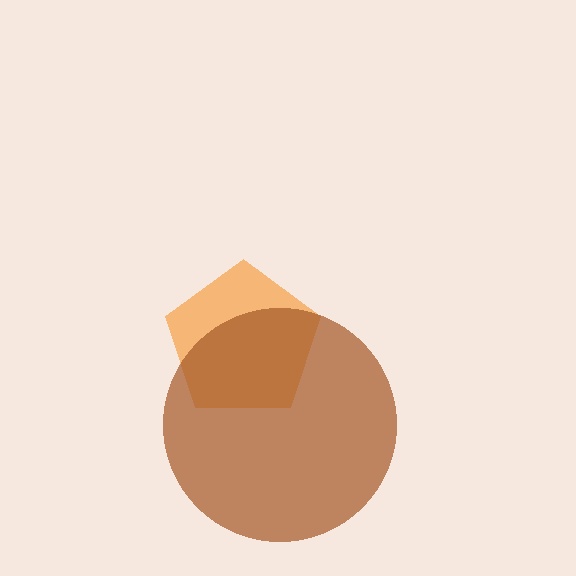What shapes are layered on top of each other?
The layered shapes are: an orange pentagon, a brown circle.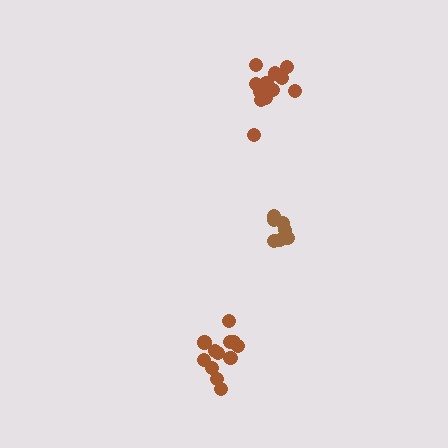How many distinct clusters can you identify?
There are 3 distinct clusters.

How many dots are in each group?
Group 1: 7 dots, Group 2: 12 dots, Group 3: 12 dots (31 total).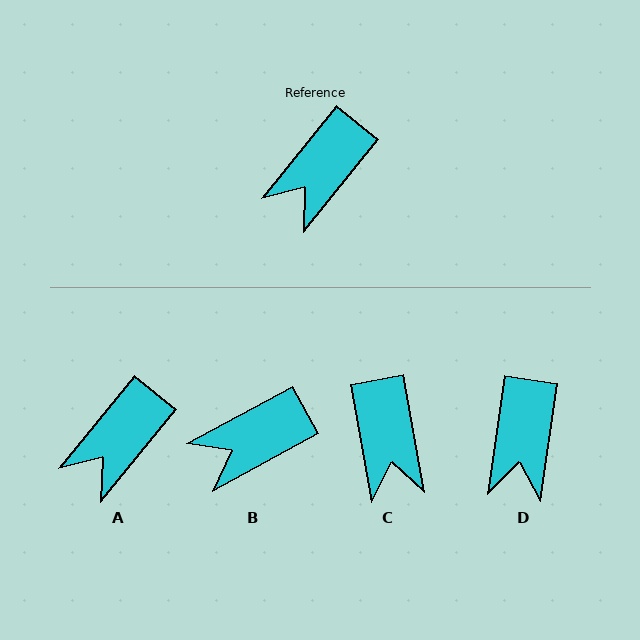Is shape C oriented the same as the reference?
No, it is off by about 49 degrees.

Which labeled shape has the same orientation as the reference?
A.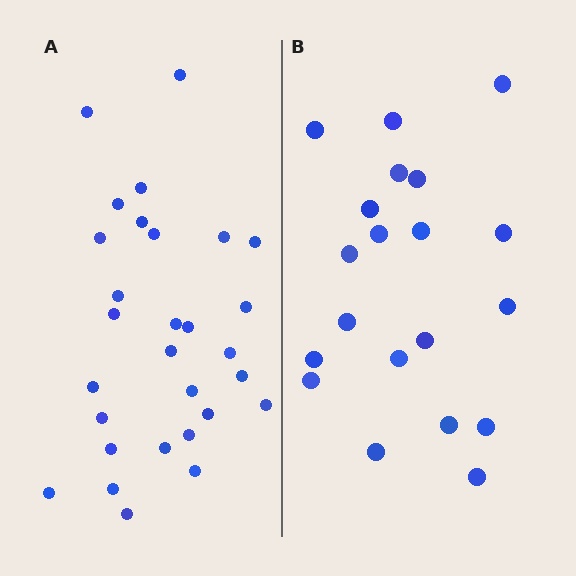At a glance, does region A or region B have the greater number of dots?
Region A (the left region) has more dots.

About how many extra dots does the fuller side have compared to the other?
Region A has roughly 8 or so more dots than region B.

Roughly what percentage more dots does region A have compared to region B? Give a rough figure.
About 45% more.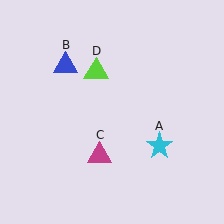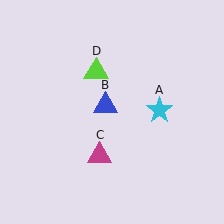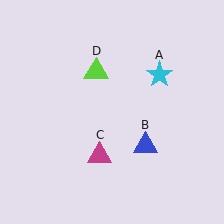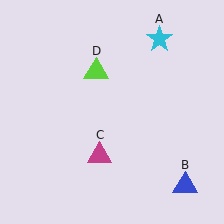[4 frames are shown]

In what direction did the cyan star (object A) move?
The cyan star (object A) moved up.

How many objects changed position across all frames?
2 objects changed position: cyan star (object A), blue triangle (object B).